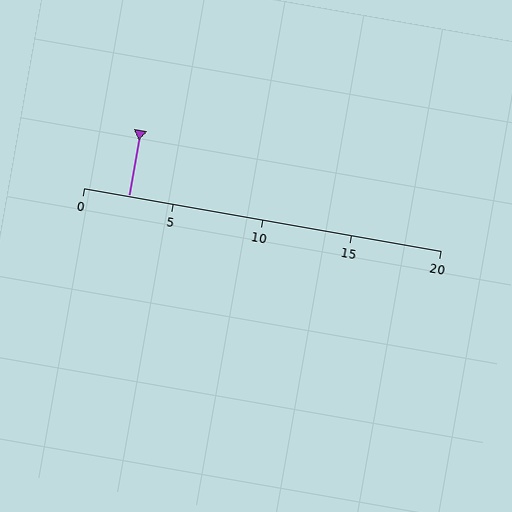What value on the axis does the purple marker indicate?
The marker indicates approximately 2.5.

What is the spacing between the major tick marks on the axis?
The major ticks are spaced 5 apart.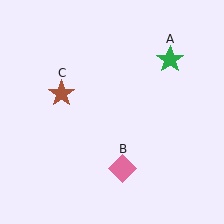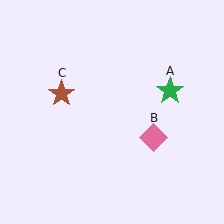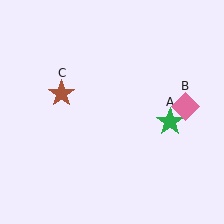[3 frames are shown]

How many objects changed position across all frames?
2 objects changed position: green star (object A), pink diamond (object B).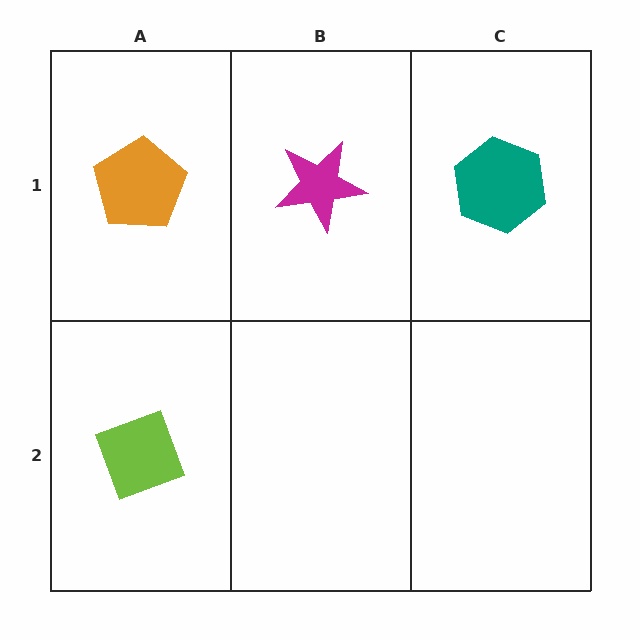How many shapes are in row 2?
1 shape.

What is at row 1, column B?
A magenta star.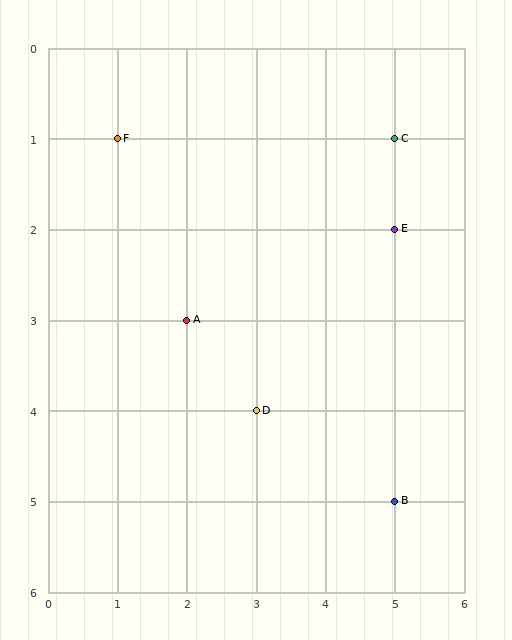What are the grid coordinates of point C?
Point C is at grid coordinates (5, 1).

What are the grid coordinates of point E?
Point E is at grid coordinates (5, 2).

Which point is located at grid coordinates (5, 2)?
Point E is at (5, 2).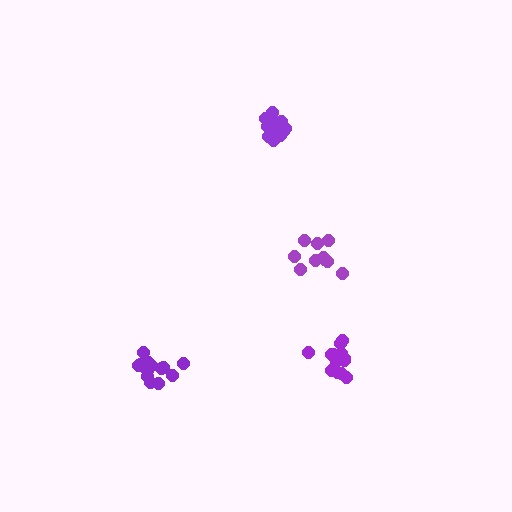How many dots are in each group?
Group 1: 12 dots, Group 2: 13 dots, Group 3: 10 dots, Group 4: 13 dots (48 total).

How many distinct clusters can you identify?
There are 4 distinct clusters.